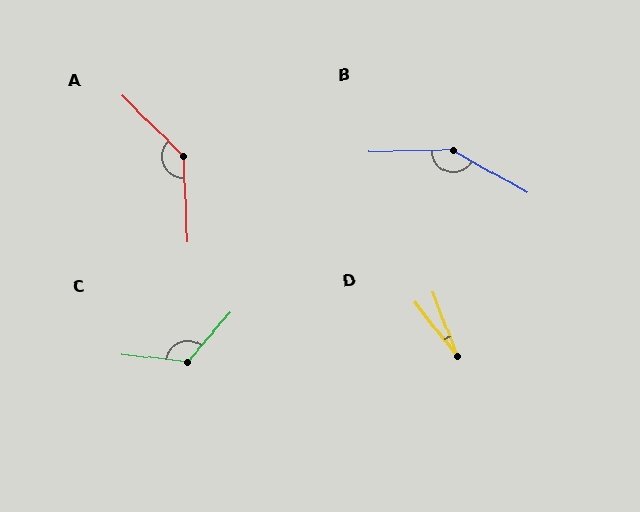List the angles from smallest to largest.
D (17°), C (125°), A (137°), B (150°).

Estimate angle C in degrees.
Approximately 125 degrees.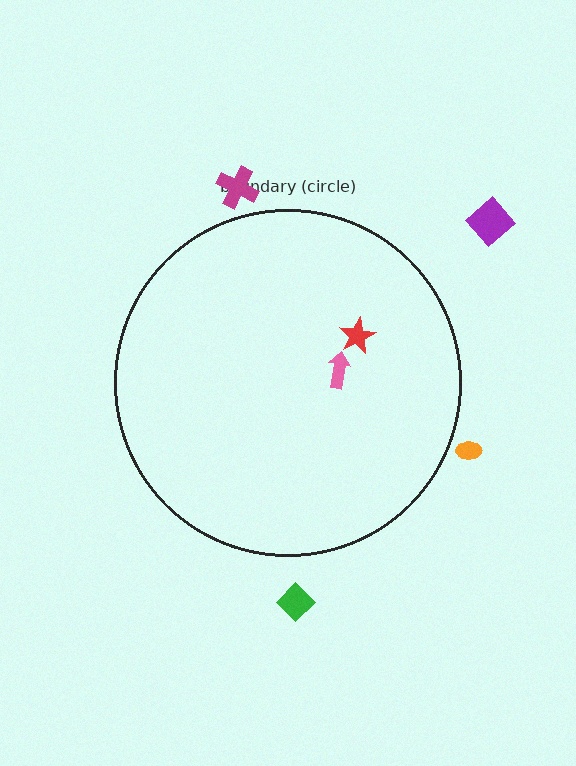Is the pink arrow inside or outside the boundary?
Inside.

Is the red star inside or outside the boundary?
Inside.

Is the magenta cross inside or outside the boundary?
Outside.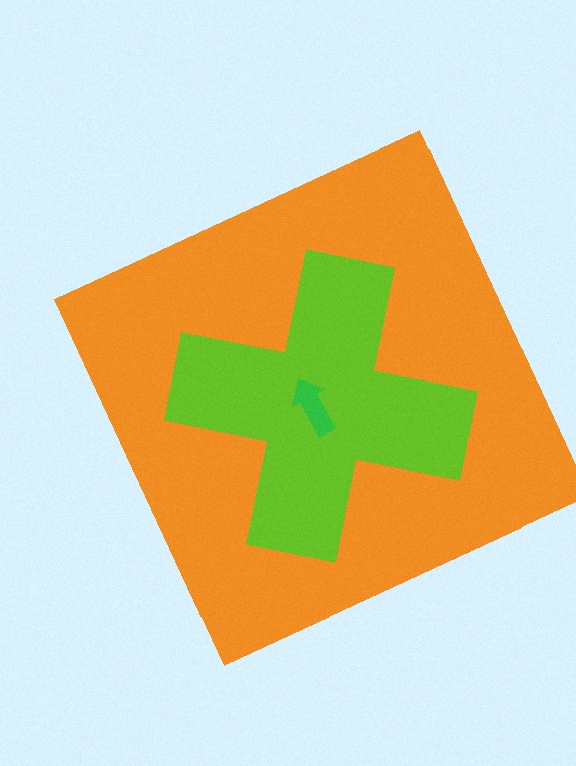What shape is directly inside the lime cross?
The green arrow.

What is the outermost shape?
The orange square.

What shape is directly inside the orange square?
The lime cross.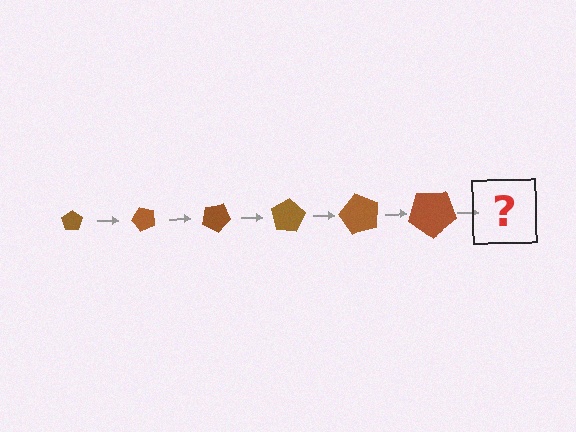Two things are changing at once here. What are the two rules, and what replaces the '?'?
The two rules are that the pentagon grows larger each step and it rotates 50 degrees each step. The '?' should be a pentagon, larger than the previous one and rotated 300 degrees from the start.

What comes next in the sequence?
The next element should be a pentagon, larger than the previous one and rotated 300 degrees from the start.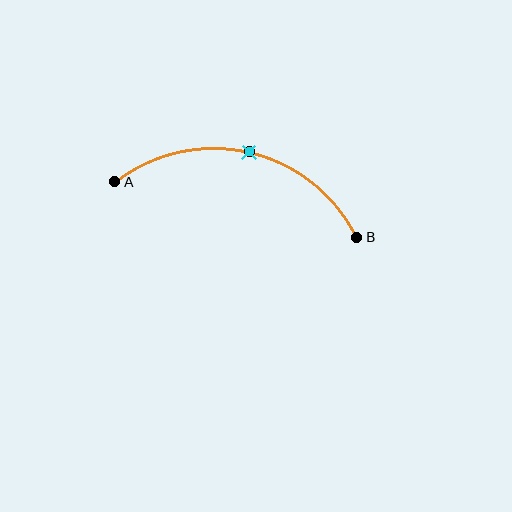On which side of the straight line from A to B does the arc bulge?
The arc bulges above the straight line connecting A and B.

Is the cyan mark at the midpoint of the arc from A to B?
Yes. The cyan mark lies on the arc at equal arc-length from both A and B — it is the arc midpoint.